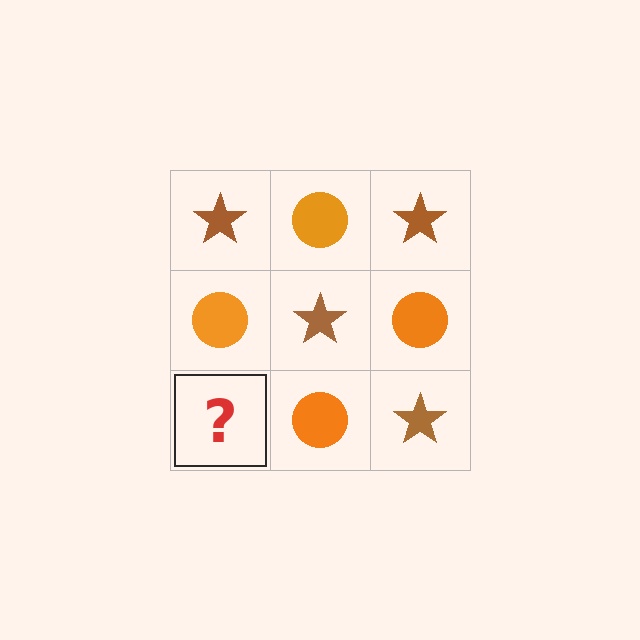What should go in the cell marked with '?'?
The missing cell should contain a brown star.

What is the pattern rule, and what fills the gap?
The rule is that it alternates brown star and orange circle in a checkerboard pattern. The gap should be filled with a brown star.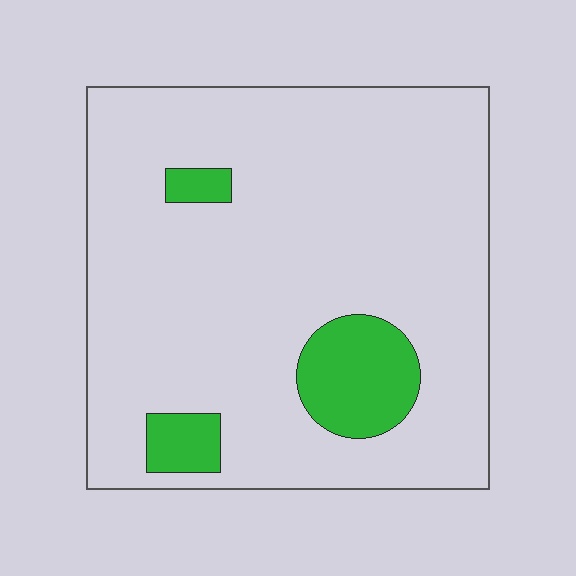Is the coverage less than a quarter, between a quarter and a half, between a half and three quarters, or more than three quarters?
Less than a quarter.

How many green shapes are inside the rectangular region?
3.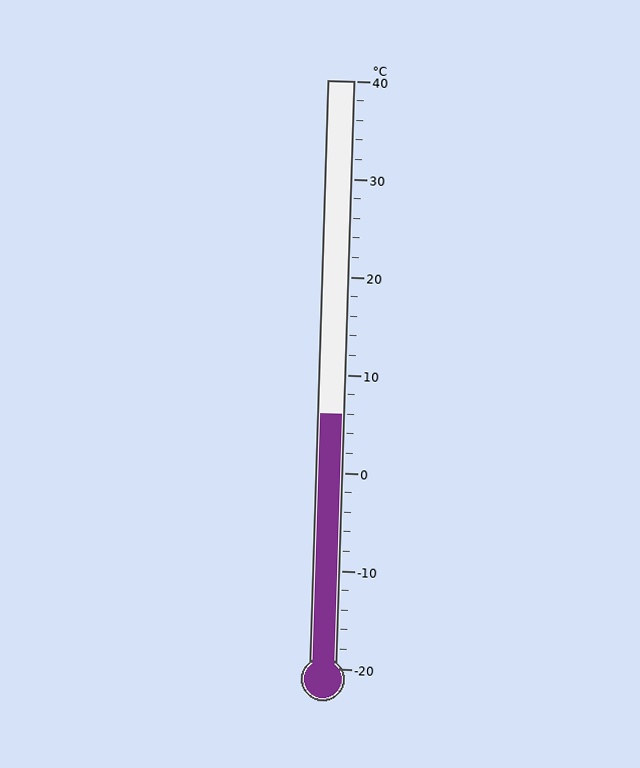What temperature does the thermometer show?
The thermometer shows approximately 6°C.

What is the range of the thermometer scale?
The thermometer scale ranges from -20°C to 40°C.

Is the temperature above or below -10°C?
The temperature is above -10°C.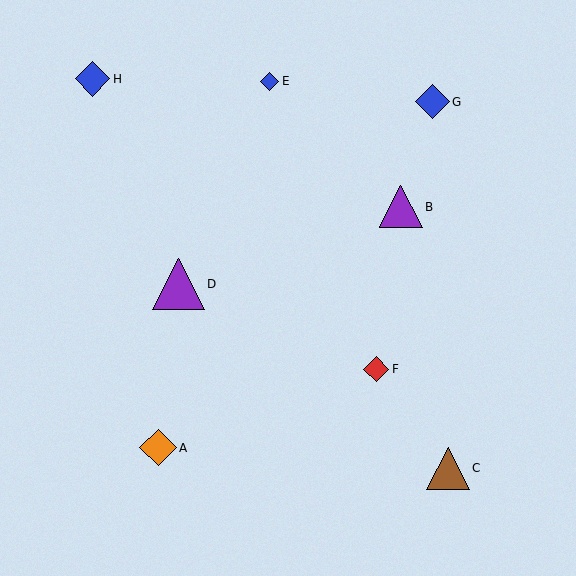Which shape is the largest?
The purple triangle (labeled D) is the largest.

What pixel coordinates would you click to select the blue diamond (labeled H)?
Click at (92, 79) to select the blue diamond H.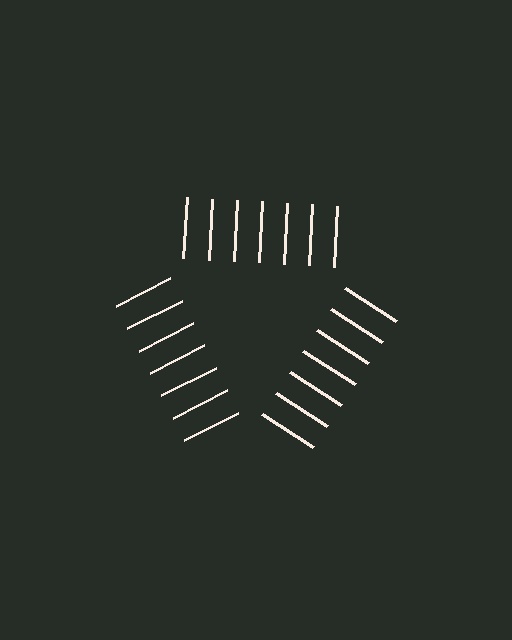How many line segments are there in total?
21 — 7 along each of the 3 edges.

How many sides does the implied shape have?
3 sides — the line-ends trace a triangle.